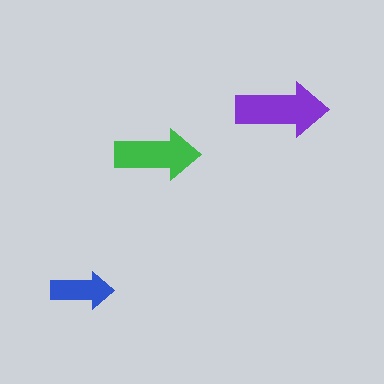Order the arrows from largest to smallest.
the purple one, the green one, the blue one.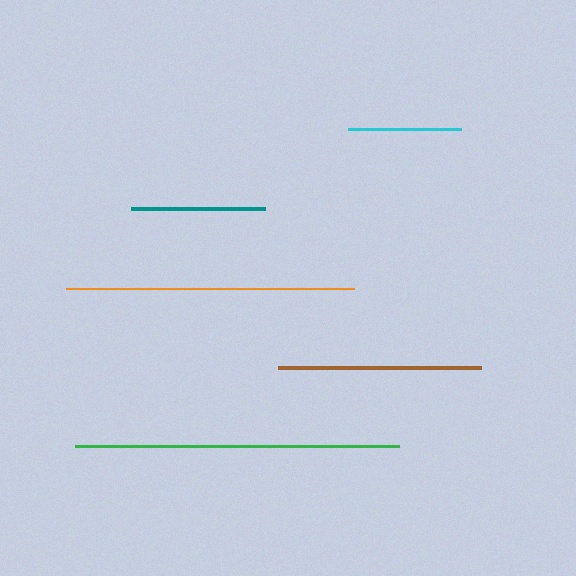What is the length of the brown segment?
The brown segment is approximately 203 pixels long.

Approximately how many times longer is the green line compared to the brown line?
The green line is approximately 1.6 times the length of the brown line.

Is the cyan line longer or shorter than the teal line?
The teal line is longer than the cyan line.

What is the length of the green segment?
The green segment is approximately 324 pixels long.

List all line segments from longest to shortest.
From longest to shortest: green, orange, brown, teal, cyan.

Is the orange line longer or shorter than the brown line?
The orange line is longer than the brown line.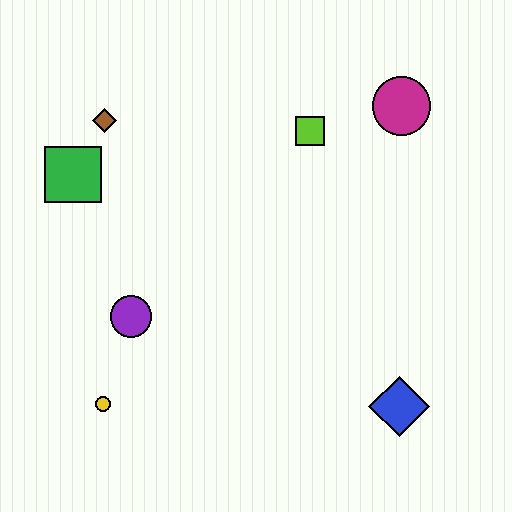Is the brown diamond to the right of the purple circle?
No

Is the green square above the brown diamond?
No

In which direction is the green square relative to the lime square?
The green square is to the left of the lime square.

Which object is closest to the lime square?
The magenta circle is closest to the lime square.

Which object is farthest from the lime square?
The yellow circle is farthest from the lime square.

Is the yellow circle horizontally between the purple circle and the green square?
Yes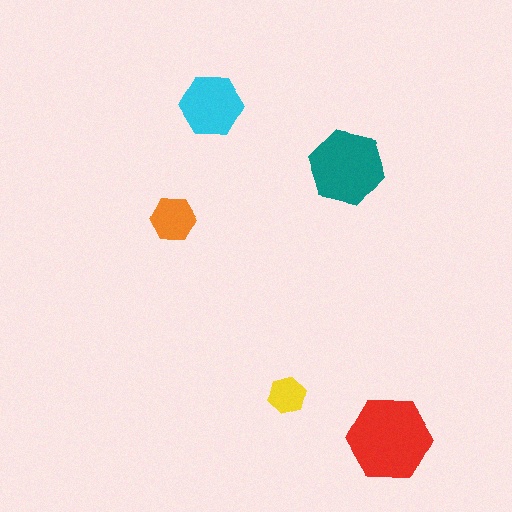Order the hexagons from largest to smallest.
the red one, the teal one, the cyan one, the orange one, the yellow one.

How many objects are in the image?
There are 5 objects in the image.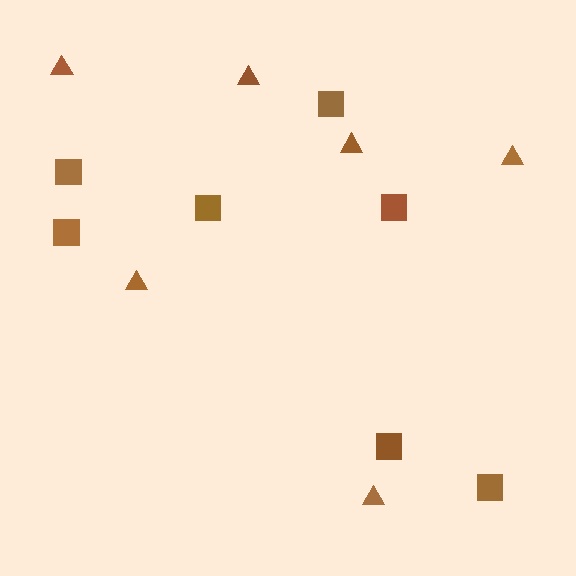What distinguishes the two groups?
There are 2 groups: one group of triangles (6) and one group of squares (7).